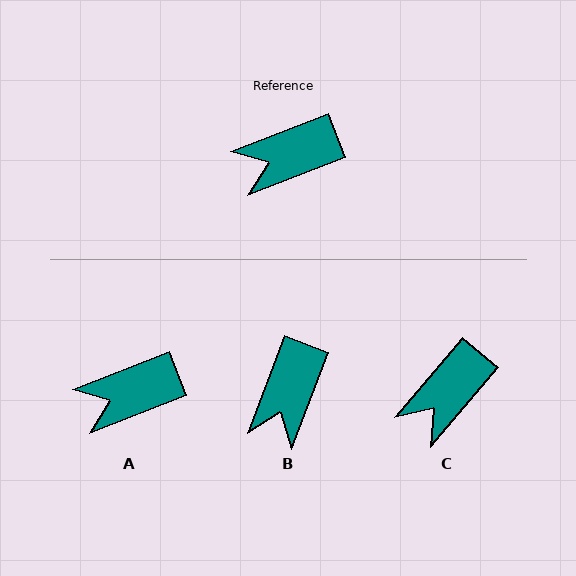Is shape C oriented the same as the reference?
No, it is off by about 29 degrees.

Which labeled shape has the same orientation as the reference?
A.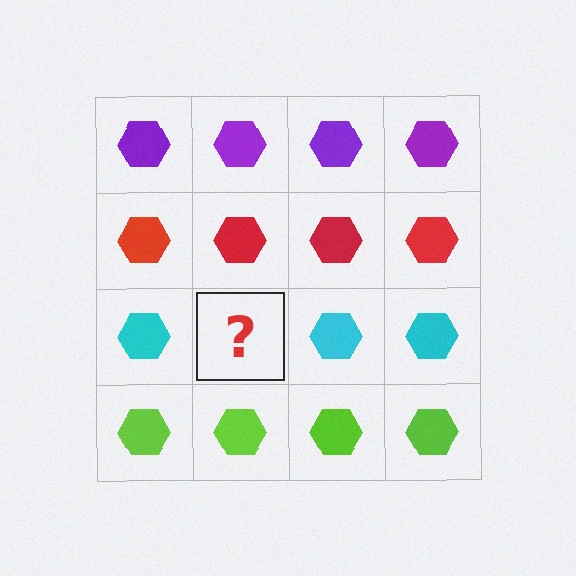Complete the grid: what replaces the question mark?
The question mark should be replaced with a cyan hexagon.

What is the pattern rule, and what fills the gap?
The rule is that each row has a consistent color. The gap should be filled with a cyan hexagon.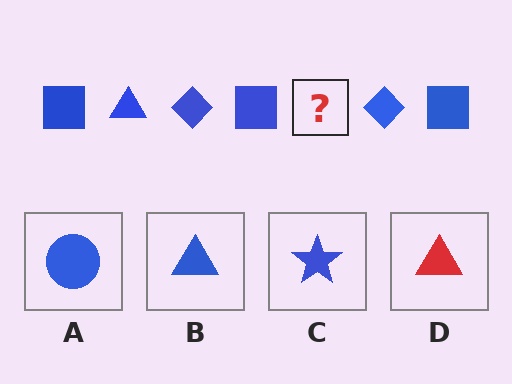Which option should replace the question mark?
Option B.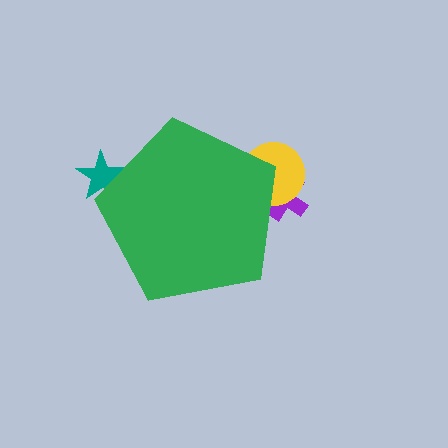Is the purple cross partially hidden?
Yes, the purple cross is partially hidden behind the green pentagon.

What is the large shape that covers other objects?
A green pentagon.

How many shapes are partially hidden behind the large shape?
3 shapes are partially hidden.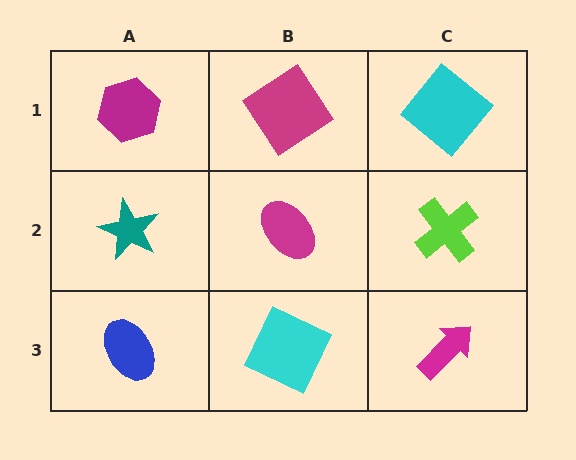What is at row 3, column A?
A blue ellipse.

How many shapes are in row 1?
3 shapes.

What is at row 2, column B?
A magenta ellipse.